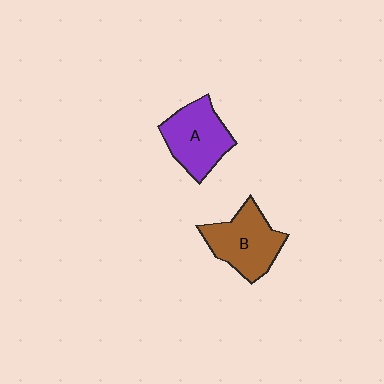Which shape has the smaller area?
Shape A (purple).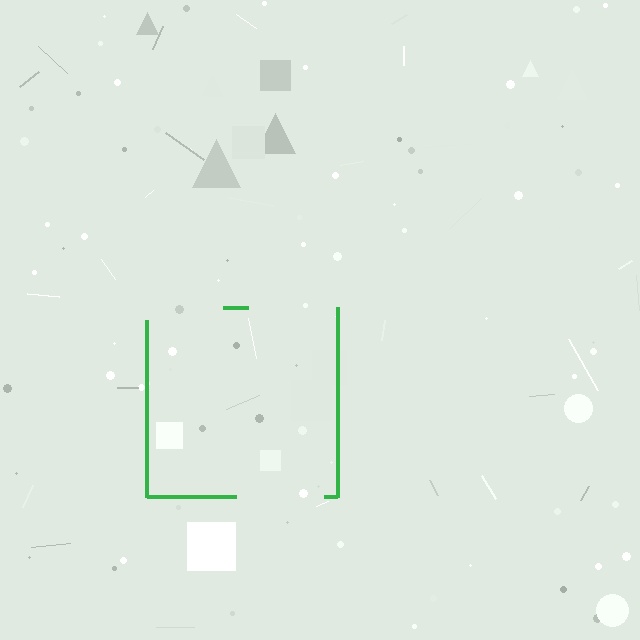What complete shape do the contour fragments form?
The contour fragments form a square.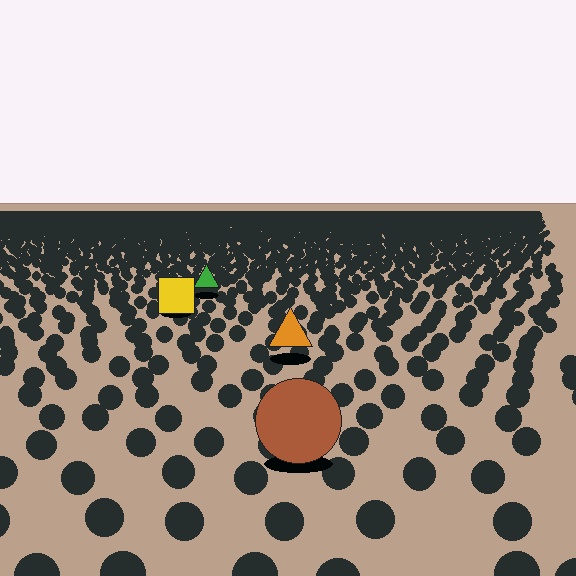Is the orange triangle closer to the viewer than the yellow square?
Yes. The orange triangle is closer — you can tell from the texture gradient: the ground texture is coarser near it.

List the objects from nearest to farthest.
From nearest to farthest: the brown circle, the orange triangle, the yellow square, the green triangle.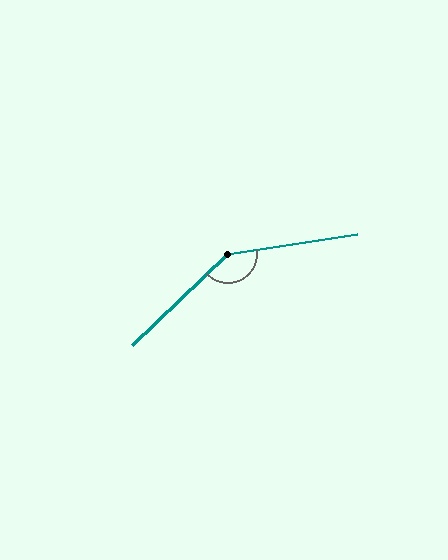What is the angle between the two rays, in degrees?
Approximately 145 degrees.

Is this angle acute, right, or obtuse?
It is obtuse.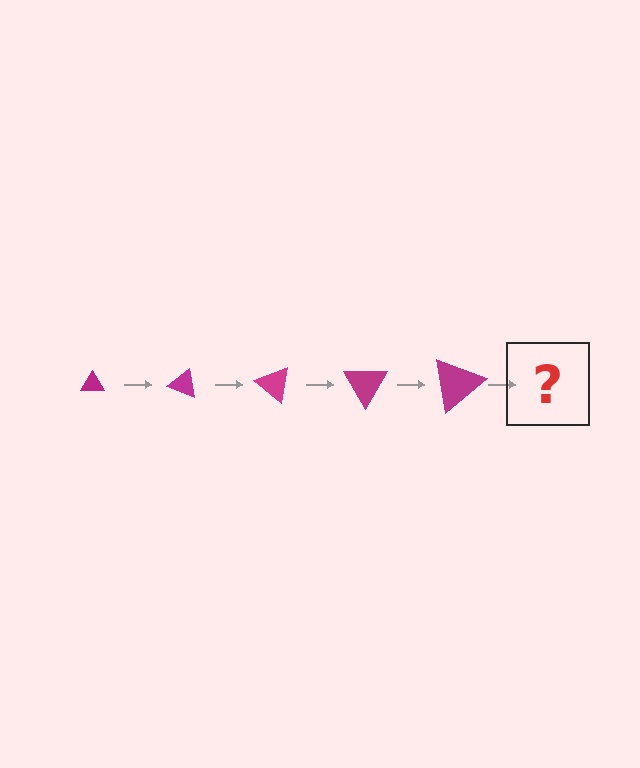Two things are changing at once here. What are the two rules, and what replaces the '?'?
The two rules are that the triangle grows larger each step and it rotates 20 degrees each step. The '?' should be a triangle, larger than the previous one and rotated 100 degrees from the start.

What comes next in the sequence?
The next element should be a triangle, larger than the previous one and rotated 100 degrees from the start.